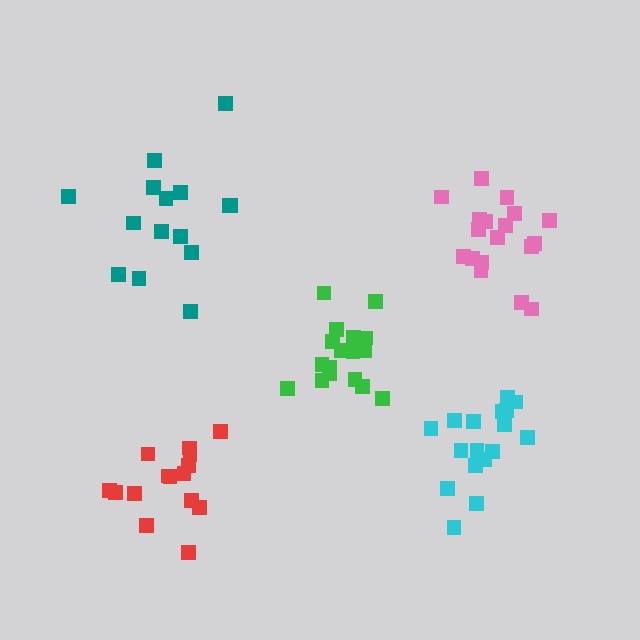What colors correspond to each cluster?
The clusters are colored: pink, teal, cyan, green, red.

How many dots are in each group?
Group 1: 18 dots, Group 2: 15 dots, Group 3: 18 dots, Group 4: 17 dots, Group 5: 15 dots (83 total).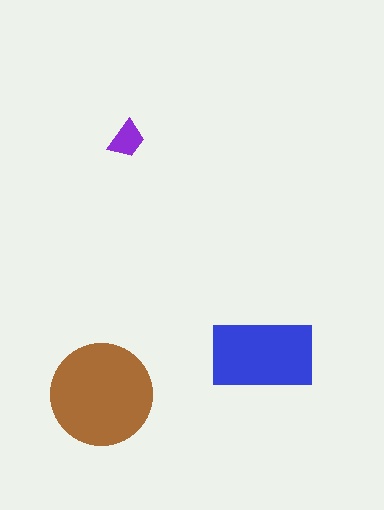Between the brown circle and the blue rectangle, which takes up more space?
The brown circle.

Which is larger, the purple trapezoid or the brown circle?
The brown circle.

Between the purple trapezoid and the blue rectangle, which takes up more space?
The blue rectangle.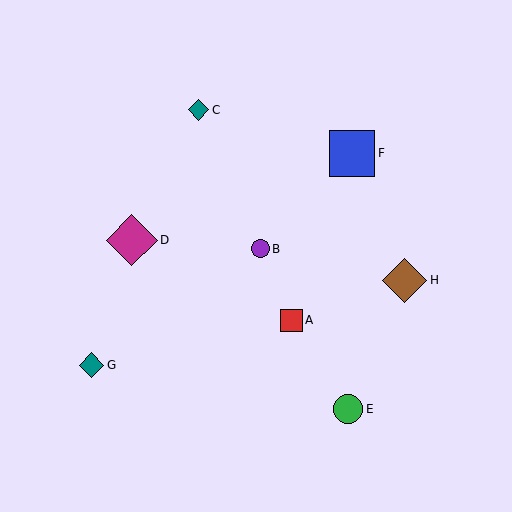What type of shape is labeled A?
Shape A is a red square.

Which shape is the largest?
The magenta diamond (labeled D) is the largest.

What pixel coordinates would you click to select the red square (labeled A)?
Click at (291, 320) to select the red square A.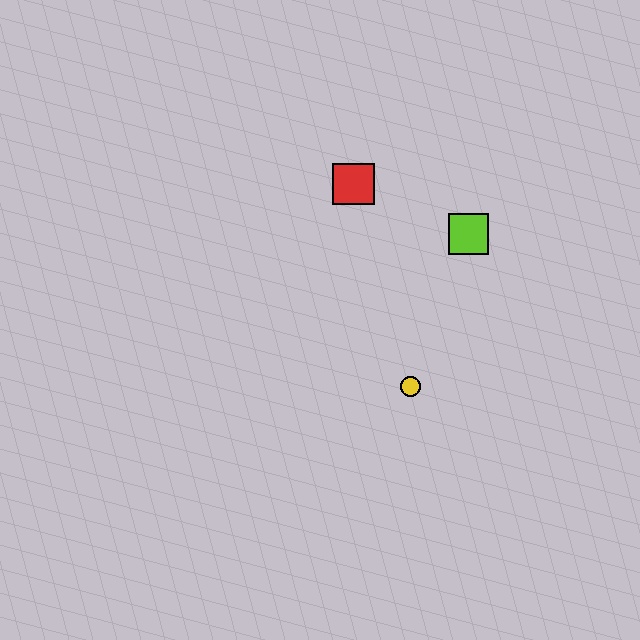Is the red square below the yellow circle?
No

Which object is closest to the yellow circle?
The lime square is closest to the yellow circle.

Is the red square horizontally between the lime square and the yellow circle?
No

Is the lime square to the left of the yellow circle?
No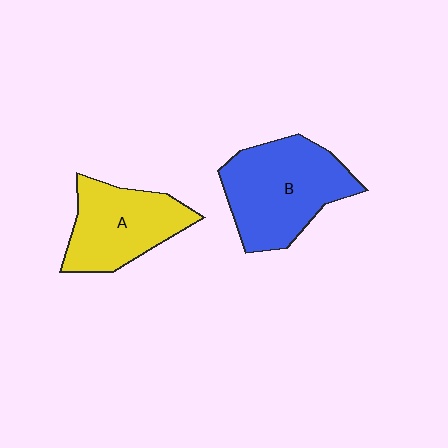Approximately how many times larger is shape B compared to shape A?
Approximately 1.3 times.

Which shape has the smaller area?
Shape A (yellow).